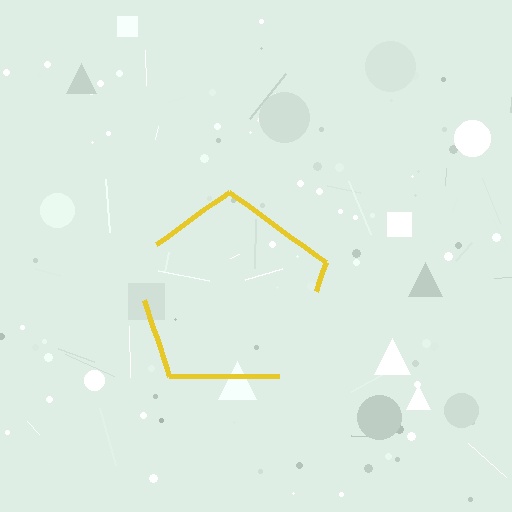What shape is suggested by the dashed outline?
The dashed outline suggests a pentagon.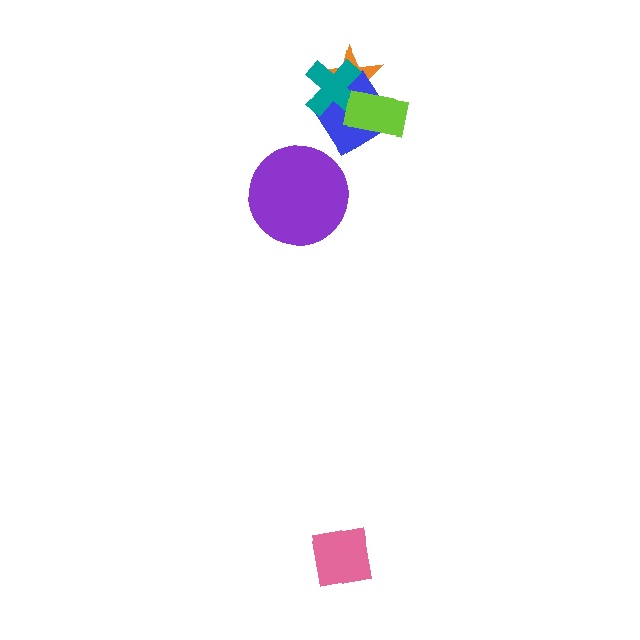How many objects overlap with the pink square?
0 objects overlap with the pink square.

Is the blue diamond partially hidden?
Yes, it is partially covered by another shape.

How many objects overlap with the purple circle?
0 objects overlap with the purple circle.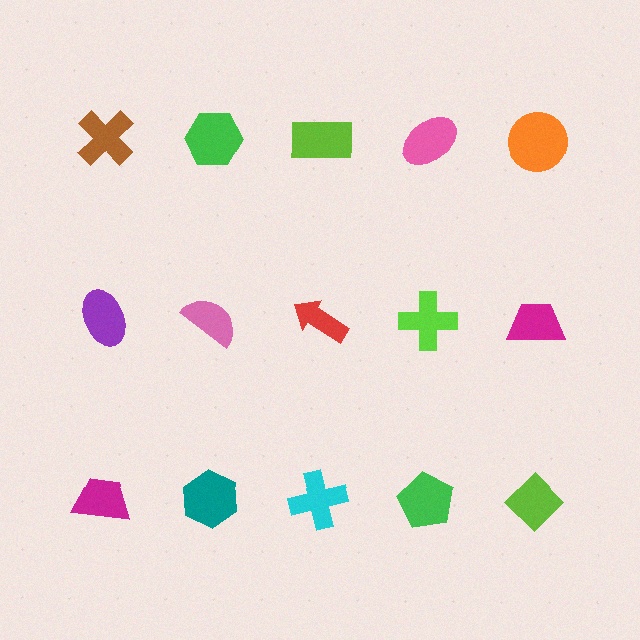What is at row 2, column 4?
A lime cross.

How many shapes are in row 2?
5 shapes.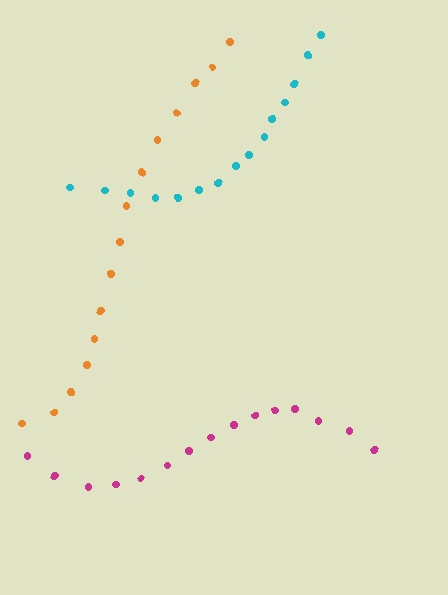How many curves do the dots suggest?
There are 3 distinct paths.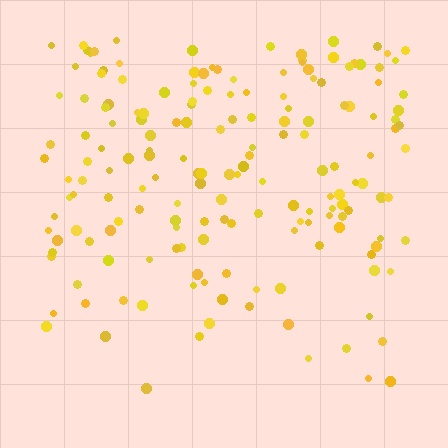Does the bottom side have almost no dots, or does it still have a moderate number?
Still a moderate number, just noticeably fewer than the top.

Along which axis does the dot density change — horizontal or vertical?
Vertical.